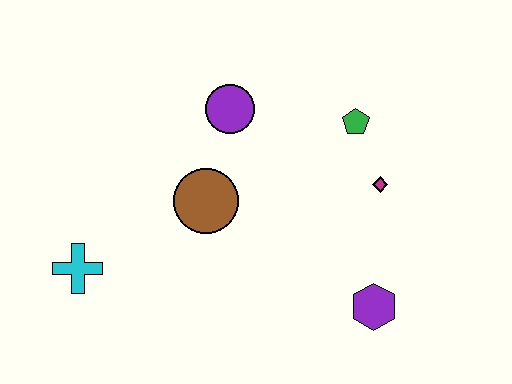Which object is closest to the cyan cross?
The brown circle is closest to the cyan cross.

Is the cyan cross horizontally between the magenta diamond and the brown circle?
No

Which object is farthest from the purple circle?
The purple hexagon is farthest from the purple circle.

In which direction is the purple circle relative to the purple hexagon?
The purple circle is above the purple hexagon.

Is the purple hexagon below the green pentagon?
Yes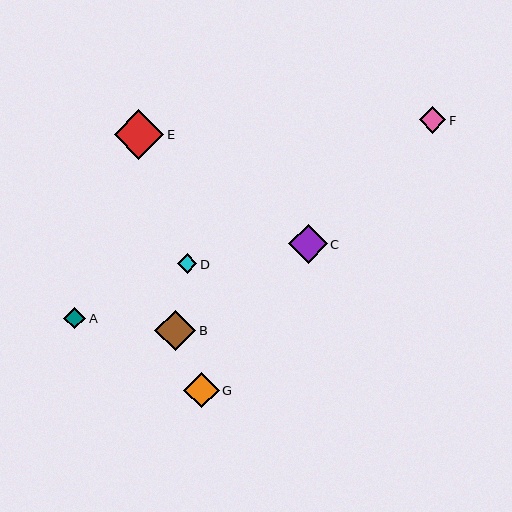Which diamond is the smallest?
Diamond D is the smallest with a size of approximately 19 pixels.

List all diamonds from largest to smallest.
From largest to smallest: E, B, C, G, F, A, D.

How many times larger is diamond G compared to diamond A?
Diamond G is approximately 1.6 times the size of diamond A.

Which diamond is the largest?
Diamond E is the largest with a size of approximately 50 pixels.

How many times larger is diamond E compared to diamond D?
Diamond E is approximately 2.6 times the size of diamond D.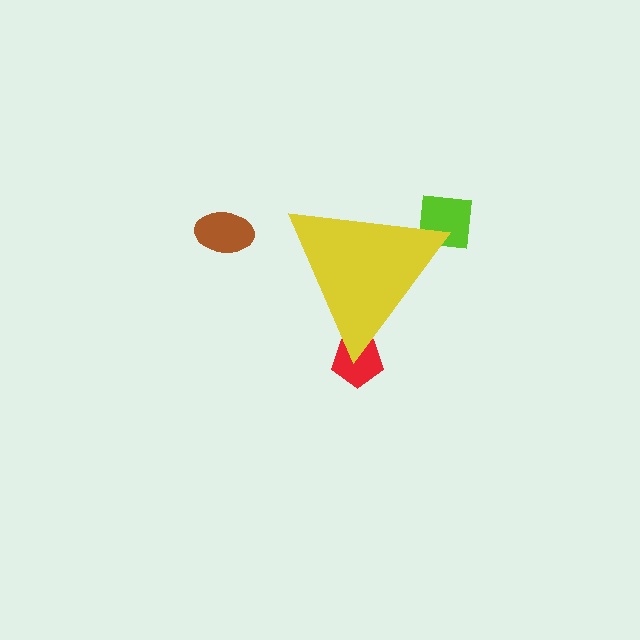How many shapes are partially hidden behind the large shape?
2 shapes are partially hidden.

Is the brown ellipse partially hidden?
No, the brown ellipse is fully visible.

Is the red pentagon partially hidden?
Yes, the red pentagon is partially hidden behind the yellow triangle.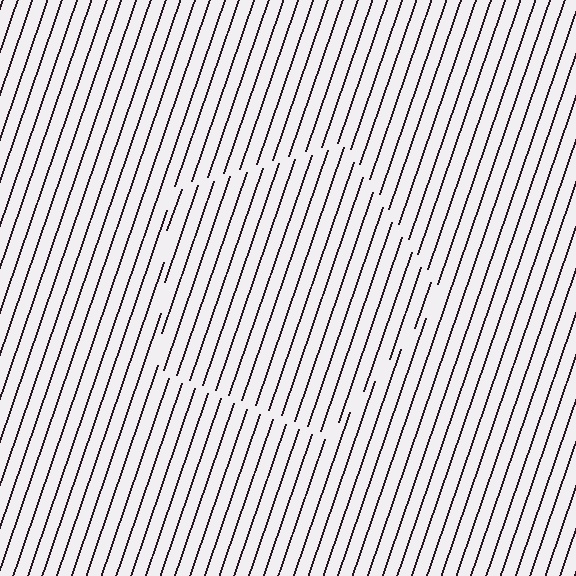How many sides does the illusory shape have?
5 sides — the line-ends trace a pentagon.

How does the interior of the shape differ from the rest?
The interior of the shape contains the same grating, shifted by half a period — the contour is defined by the phase discontinuity where line-ends from the inner and outer gratings abut.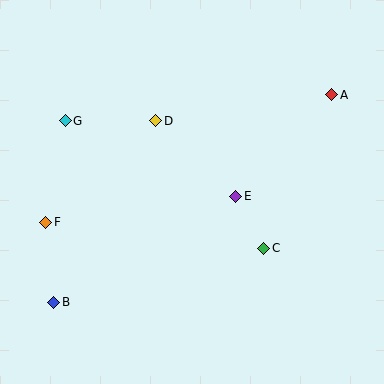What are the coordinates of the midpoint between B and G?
The midpoint between B and G is at (60, 211).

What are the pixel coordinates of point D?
Point D is at (156, 121).